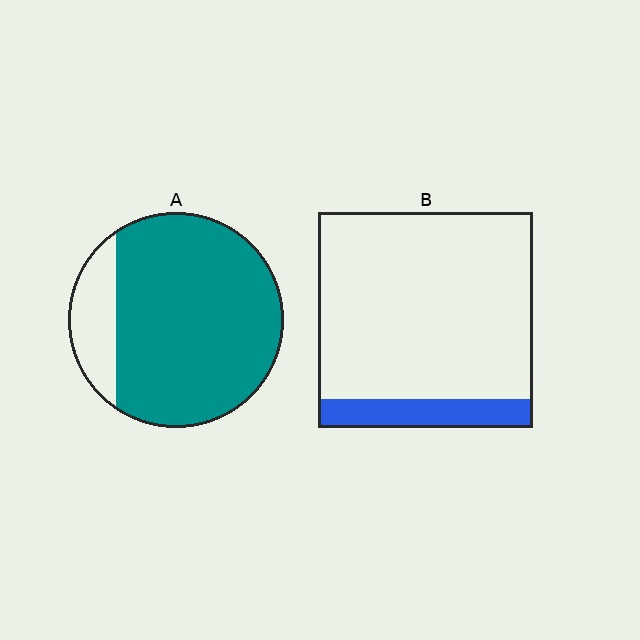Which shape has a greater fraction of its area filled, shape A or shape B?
Shape A.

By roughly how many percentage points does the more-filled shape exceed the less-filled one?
By roughly 70 percentage points (A over B).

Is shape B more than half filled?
No.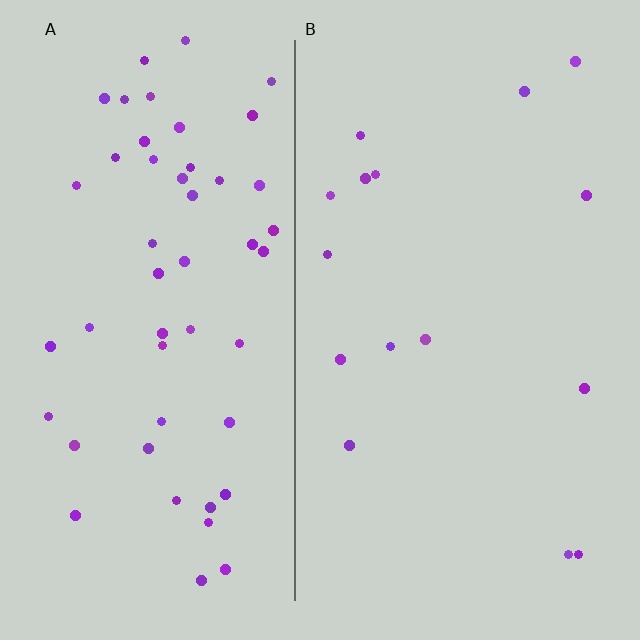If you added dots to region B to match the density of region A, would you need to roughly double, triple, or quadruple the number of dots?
Approximately triple.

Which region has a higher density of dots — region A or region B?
A (the left).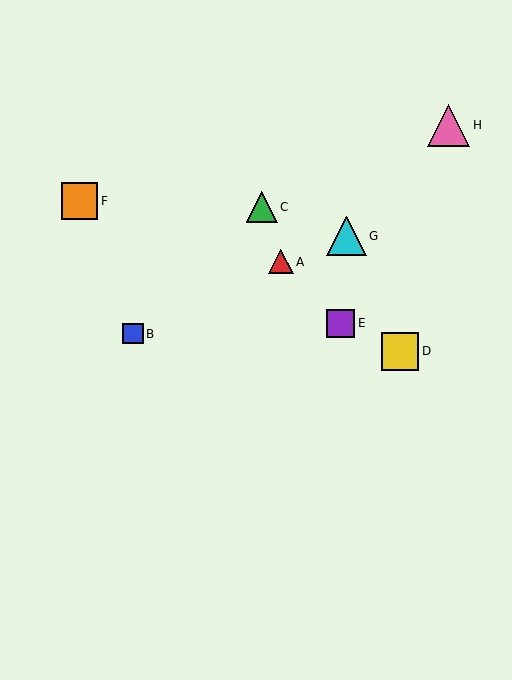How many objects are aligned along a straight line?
3 objects (D, E, F) are aligned along a straight line.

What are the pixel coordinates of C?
Object C is at (262, 207).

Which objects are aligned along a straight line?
Objects D, E, F are aligned along a straight line.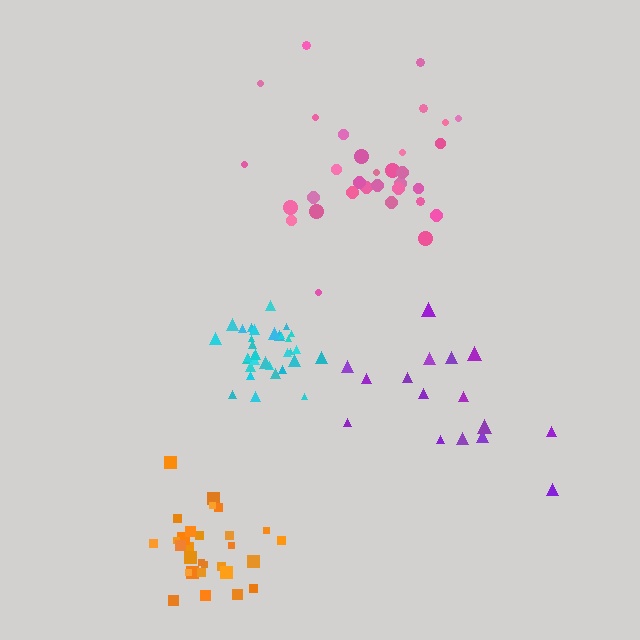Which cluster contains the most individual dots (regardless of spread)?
Cyan (35).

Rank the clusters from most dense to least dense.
cyan, orange, pink, purple.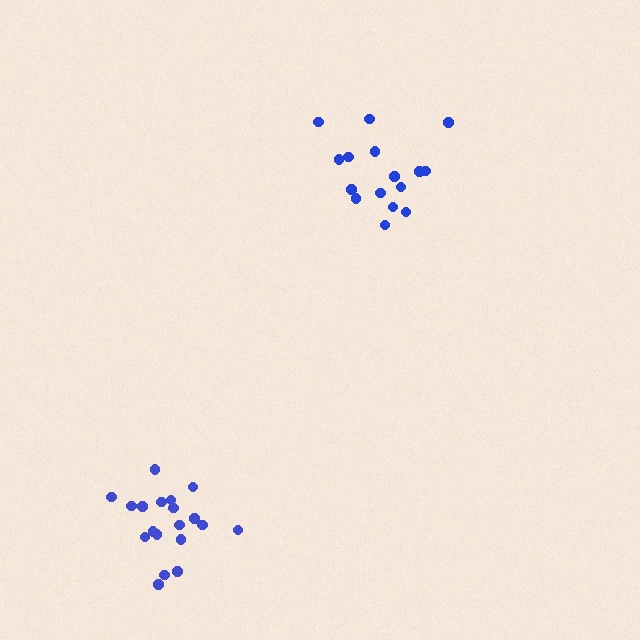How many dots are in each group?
Group 1: 19 dots, Group 2: 16 dots (35 total).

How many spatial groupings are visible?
There are 2 spatial groupings.